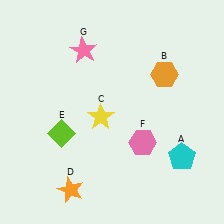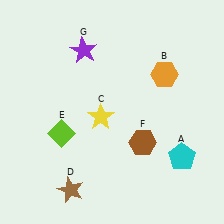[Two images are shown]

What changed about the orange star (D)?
In Image 1, D is orange. In Image 2, it changed to brown.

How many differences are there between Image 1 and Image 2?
There are 3 differences between the two images.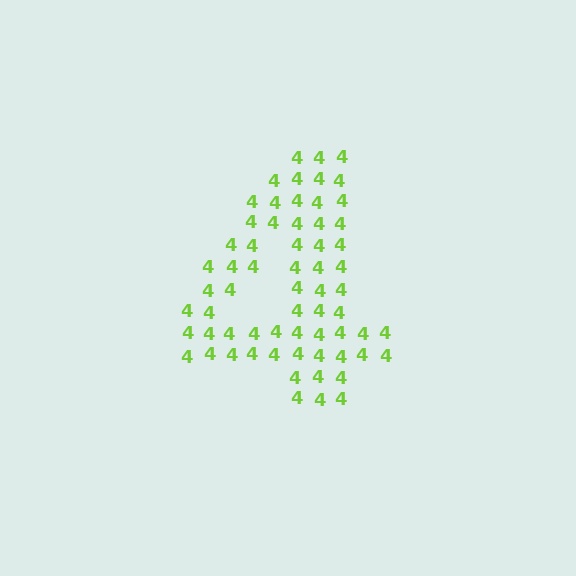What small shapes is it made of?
It is made of small digit 4's.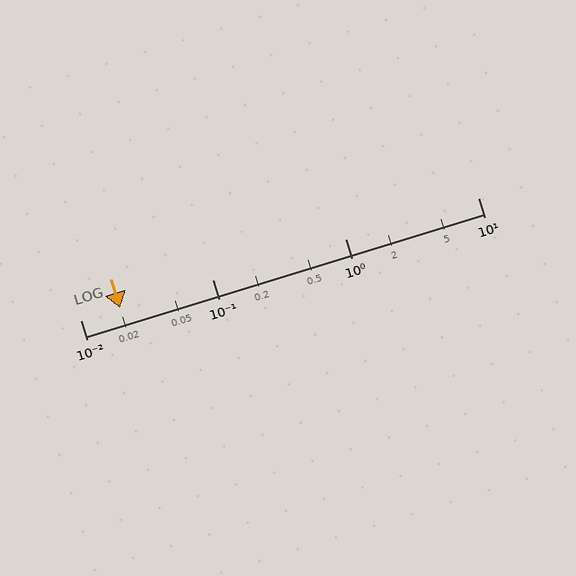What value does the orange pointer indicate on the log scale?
The pointer indicates approximately 0.02.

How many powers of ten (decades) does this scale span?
The scale spans 3 decades, from 0.01 to 10.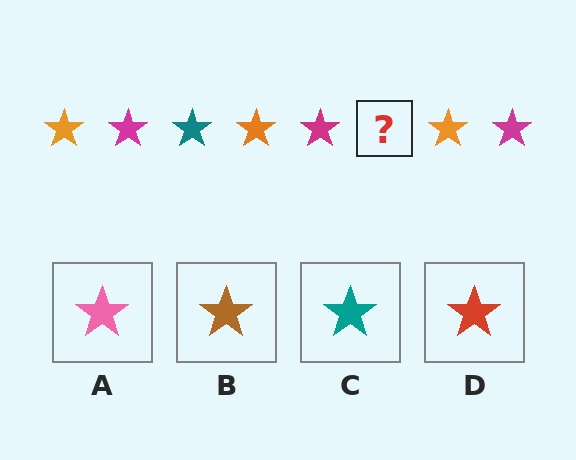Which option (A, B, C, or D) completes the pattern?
C.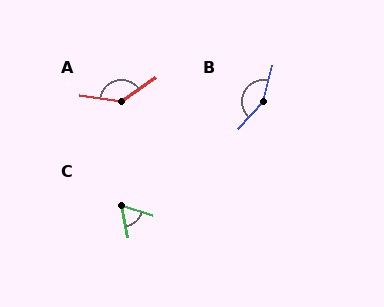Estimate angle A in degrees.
Approximately 136 degrees.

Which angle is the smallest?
C, at approximately 61 degrees.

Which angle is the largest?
B, at approximately 152 degrees.